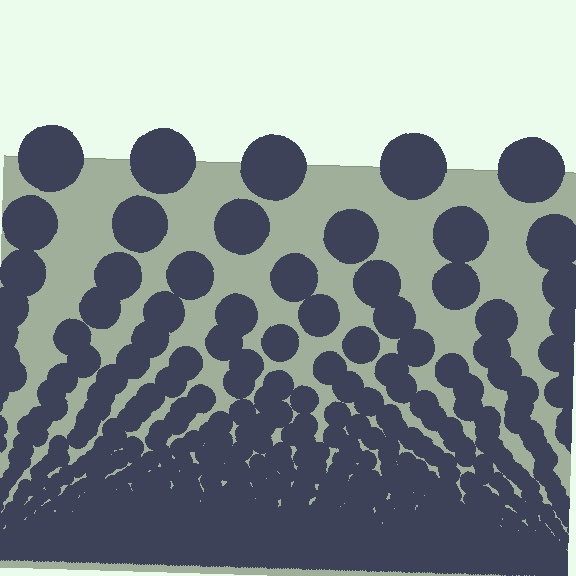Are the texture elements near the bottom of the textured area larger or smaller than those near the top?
Smaller. The gradient is inverted — elements near the bottom are smaller and denser.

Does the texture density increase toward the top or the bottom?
Density increases toward the bottom.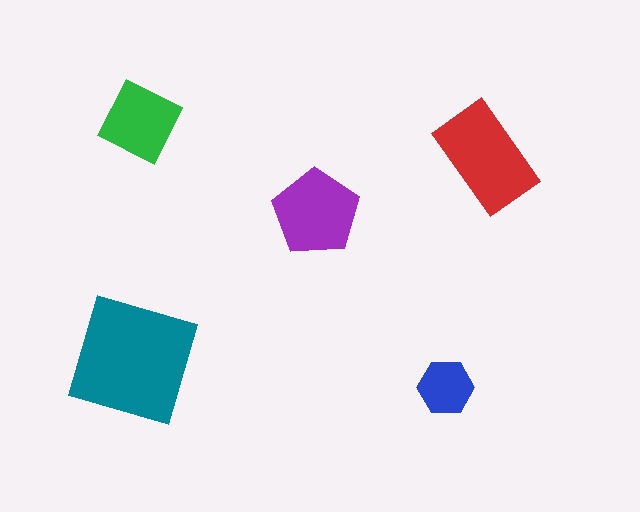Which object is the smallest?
The blue hexagon.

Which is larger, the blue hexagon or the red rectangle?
The red rectangle.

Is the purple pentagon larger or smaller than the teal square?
Smaller.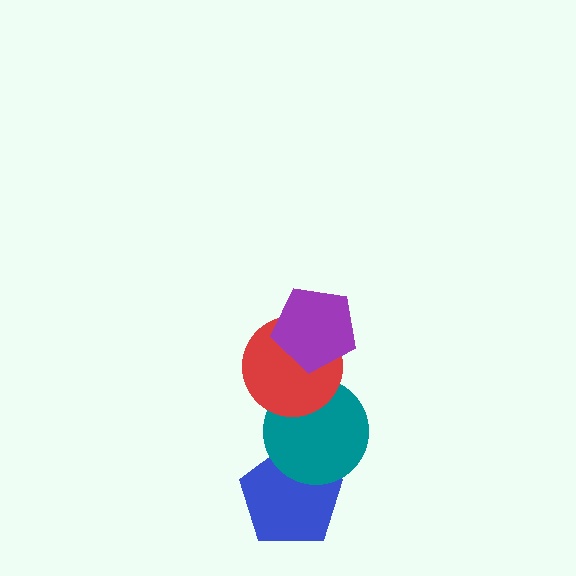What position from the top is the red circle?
The red circle is 2nd from the top.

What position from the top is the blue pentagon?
The blue pentagon is 4th from the top.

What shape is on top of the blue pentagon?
The teal circle is on top of the blue pentagon.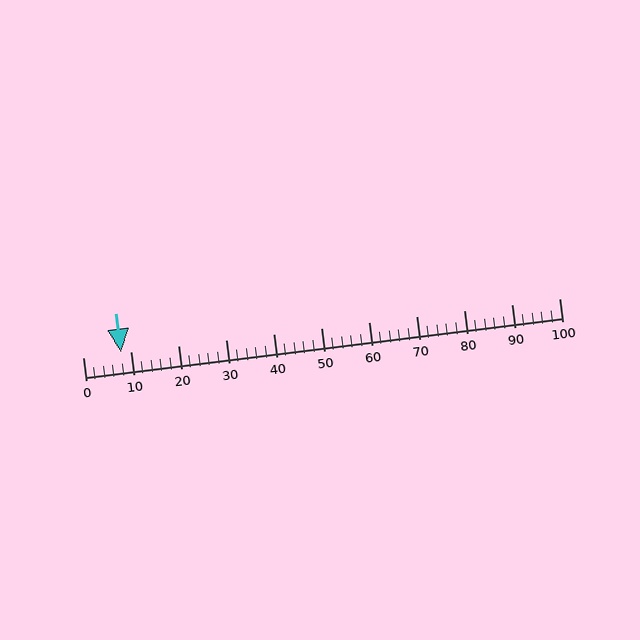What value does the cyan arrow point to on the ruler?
The cyan arrow points to approximately 8.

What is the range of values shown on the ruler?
The ruler shows values from 0 to 100.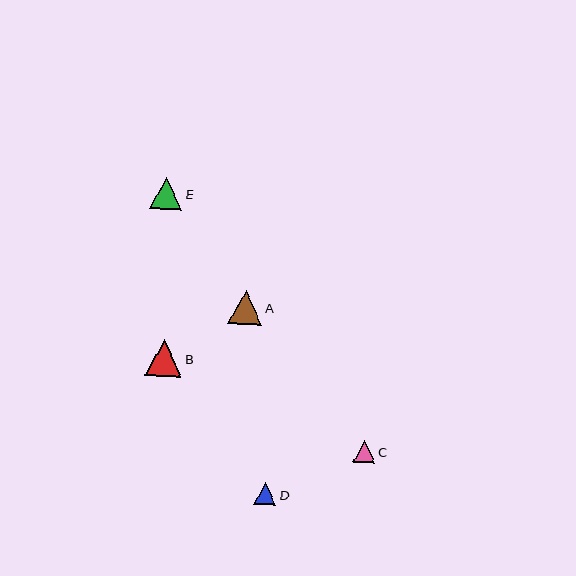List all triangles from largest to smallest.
From largest to smallest: B, A, E, D, C.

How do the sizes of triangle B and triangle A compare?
Triangle B and triangle A are approximately the same size.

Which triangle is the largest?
Triangle B is the largest with a size of approximately 37 pixels.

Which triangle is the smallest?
Triangle C is the smallest with a size of approximately 22 pixels.